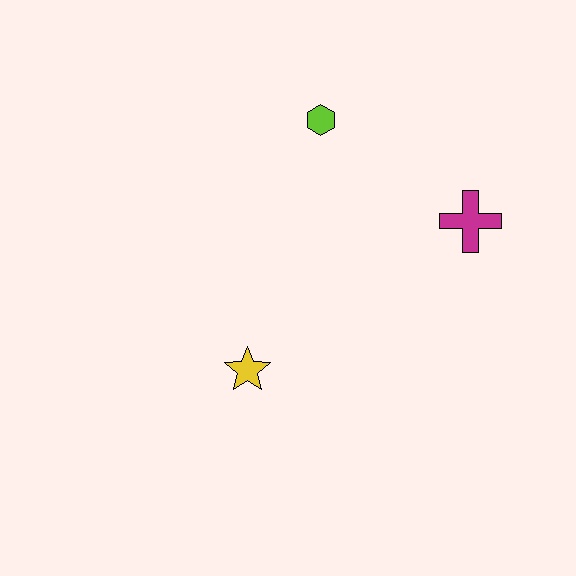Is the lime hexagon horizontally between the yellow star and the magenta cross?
Yes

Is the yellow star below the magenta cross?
Yes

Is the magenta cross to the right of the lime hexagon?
Yes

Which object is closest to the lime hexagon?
The magenta cross is closest to the lime hexagon.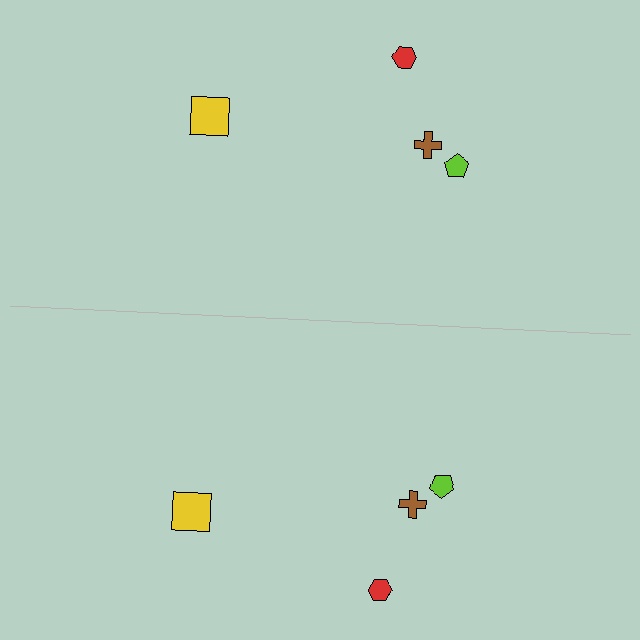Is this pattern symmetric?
Yes, this pattern has bilateral (reflection) symmetry.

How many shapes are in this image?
There are 8 shapes in this image.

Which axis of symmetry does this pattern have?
The pattern has a horizontal axis of symmetry running through the center of the image.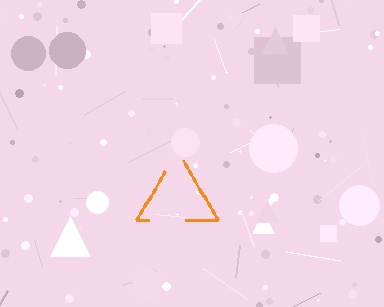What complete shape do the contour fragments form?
The contour fragments form a triangle.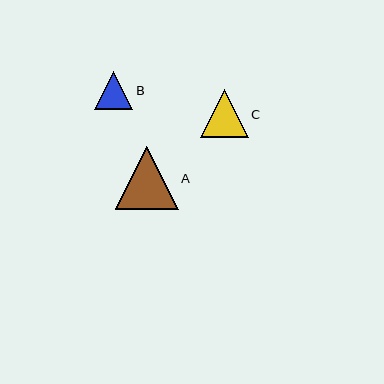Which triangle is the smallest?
Triangle B is the smallest with a size of approximately 38 pixels.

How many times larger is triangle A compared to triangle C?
Triangle A is approximately 1.3 times the size of triangle C.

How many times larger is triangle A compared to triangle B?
Triangle A is approximately 1.7 times the size of triangle B.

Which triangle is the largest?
Triangle A is the largest with a size of approximately 63 pixels.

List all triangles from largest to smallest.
From largest to smallest: A, C, B.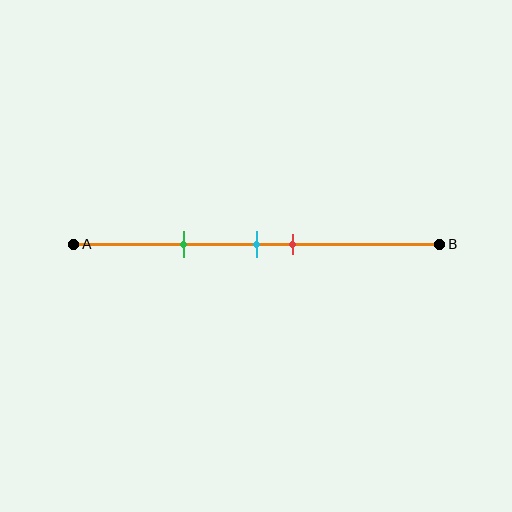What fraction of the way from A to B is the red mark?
The red mark is approximately 60% (0.6) of the way from A to B.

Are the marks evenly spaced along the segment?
No, the marks are not evenly spaced.